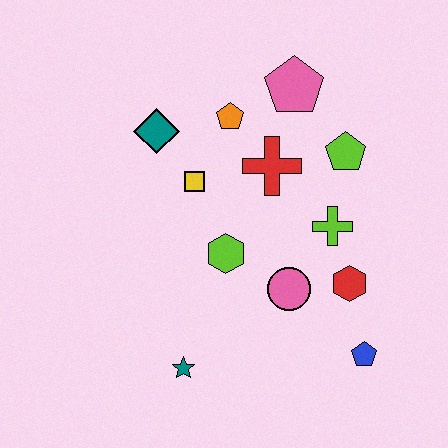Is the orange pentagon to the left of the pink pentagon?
Yes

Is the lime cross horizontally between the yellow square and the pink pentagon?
No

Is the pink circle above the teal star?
Yes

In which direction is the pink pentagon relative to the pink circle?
The pink pentagon is above the pink circle.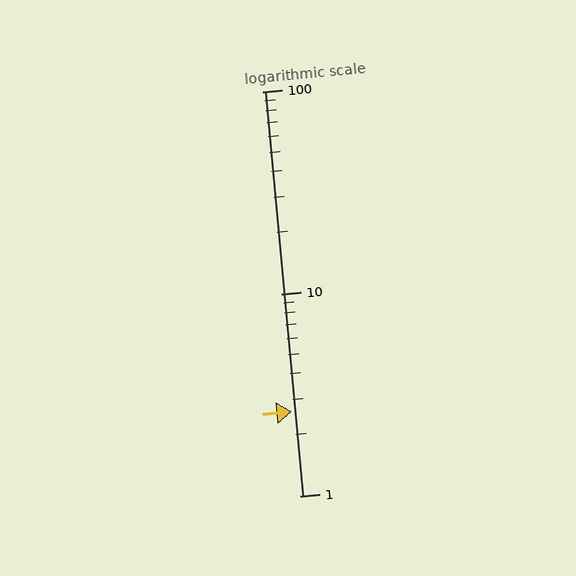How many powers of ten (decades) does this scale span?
The scale spans 2 decades, from 1 to 100.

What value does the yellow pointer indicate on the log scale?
The pointer indicates approximately 2.6.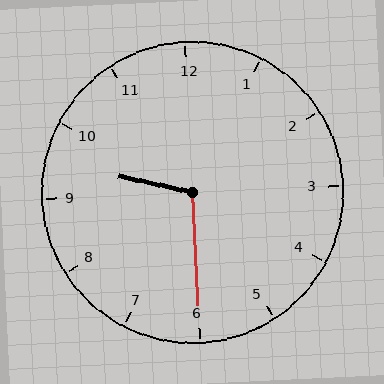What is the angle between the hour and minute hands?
Approximately 105 degrees.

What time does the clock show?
9:30.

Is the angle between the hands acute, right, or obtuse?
It is obtuse.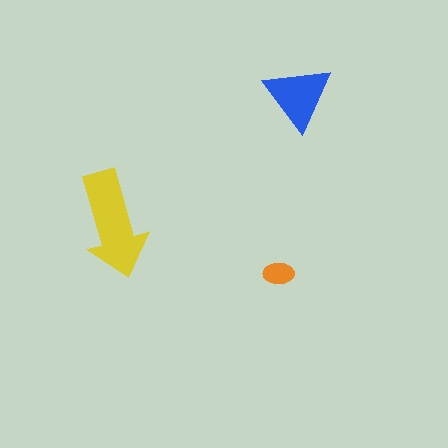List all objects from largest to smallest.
The yellow arrow, the blue triangle, the orange ellipse.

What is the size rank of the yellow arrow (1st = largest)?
1st.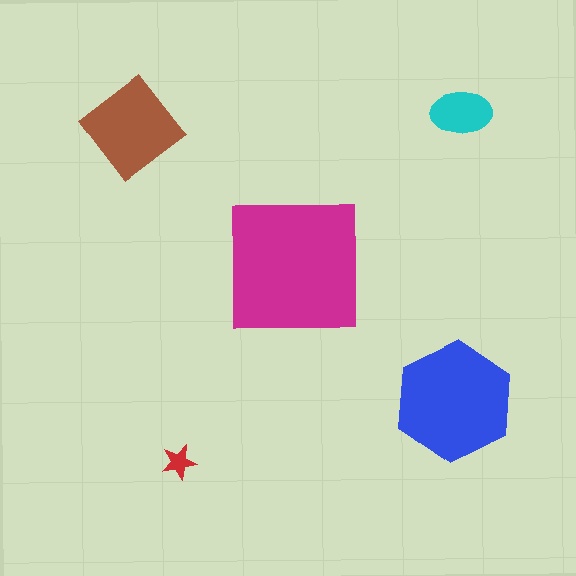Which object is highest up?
The cyan ellipse is topmost.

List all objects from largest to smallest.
The magenta square, the blue hexagon, the brown diamond, the cyan ellipse, the red star.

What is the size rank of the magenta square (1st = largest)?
1st.